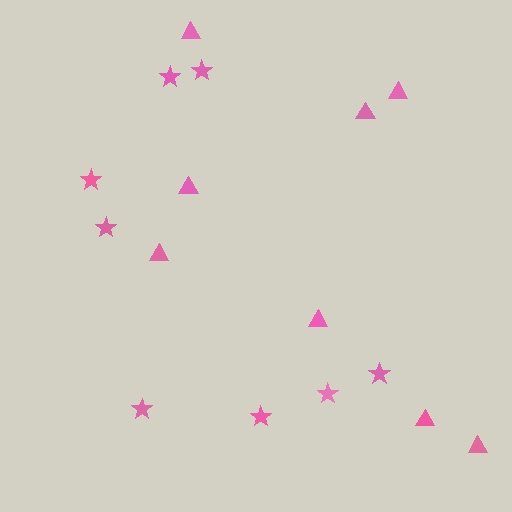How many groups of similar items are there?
There are 2 groups: one group of stars (8) and one group of triangles (8).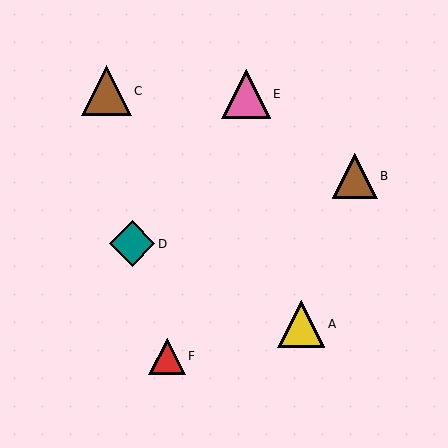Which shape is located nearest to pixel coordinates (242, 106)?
The pink triangle (labeled E) at (246, 94) is nearest to that location.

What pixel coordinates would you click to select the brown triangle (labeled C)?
Click at (106, 91) to select the brown triangle C.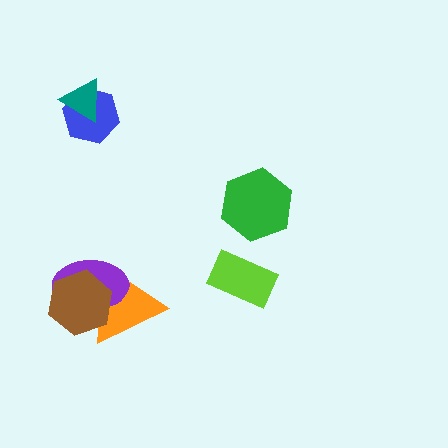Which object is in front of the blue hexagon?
The teal triangle is in front of the blue hexagon.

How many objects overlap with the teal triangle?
1 object overlaps with the teal triangle.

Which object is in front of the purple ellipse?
The brown hexagon is in front of the purple ellipse.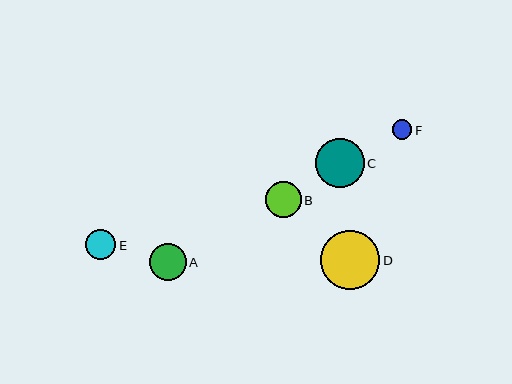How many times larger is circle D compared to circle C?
Circle D is approximately 1.2 times the size of circle C.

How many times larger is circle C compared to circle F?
Circle C is approximately 2.5 times the size of circle F.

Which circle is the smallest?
Circle F is the smallest with a size of approximately 19 pixels.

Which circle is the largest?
Circle D is the largest with a size of approximately 59 pixels.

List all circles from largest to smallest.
From largest to smallest: D, C, A, B, E, F.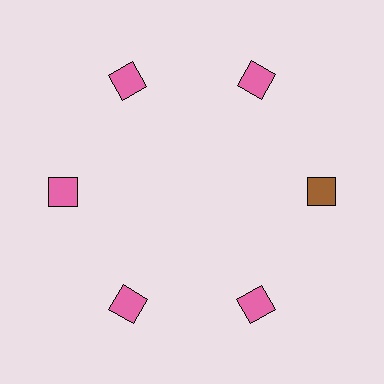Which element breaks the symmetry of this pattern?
The brown square at roughly the 3 o'clock position breaks the symmetry. All other shapes are pink squares.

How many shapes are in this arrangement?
There are 6 shapes arranged in a ring pattern.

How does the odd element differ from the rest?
It has a different color: brown instead of pink.